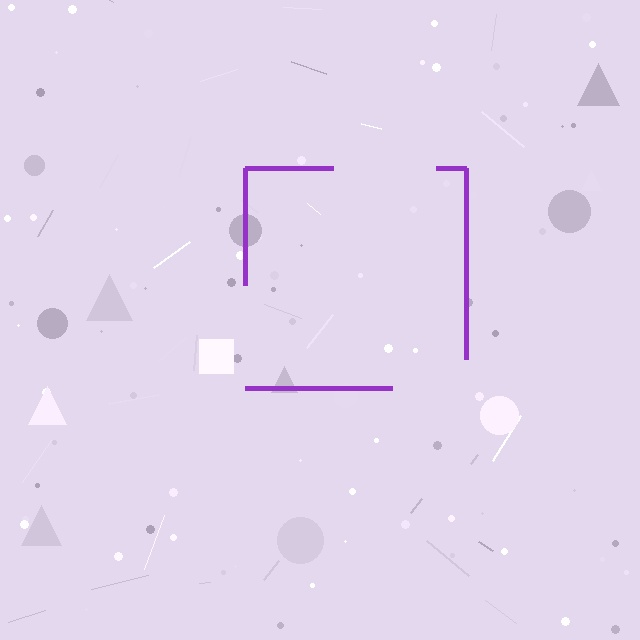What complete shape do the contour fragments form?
The contour fragments form a square.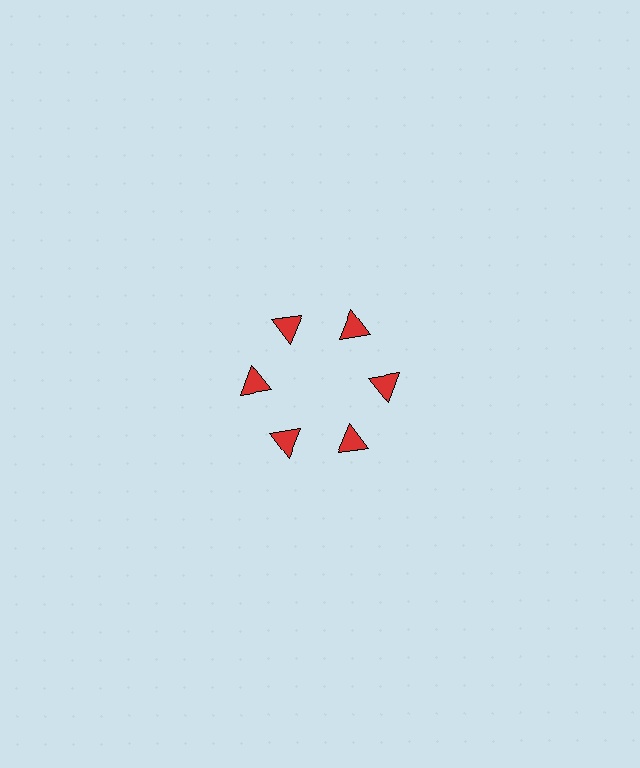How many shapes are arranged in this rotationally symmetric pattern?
There are 6 shapes, arranged in 6 groups of 1.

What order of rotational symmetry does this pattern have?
This pattern has 6-fold rotational symmetry.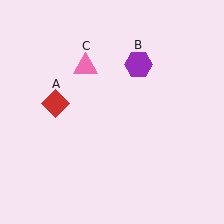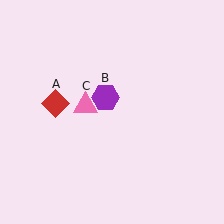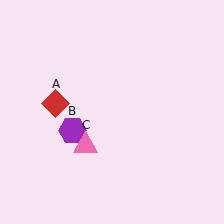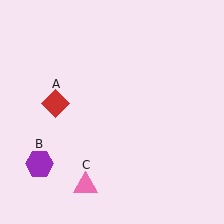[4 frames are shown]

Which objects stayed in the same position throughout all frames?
Red diamond (object A) remained stationary.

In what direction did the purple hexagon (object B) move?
The purple hexagon (object B) moved down and to the left.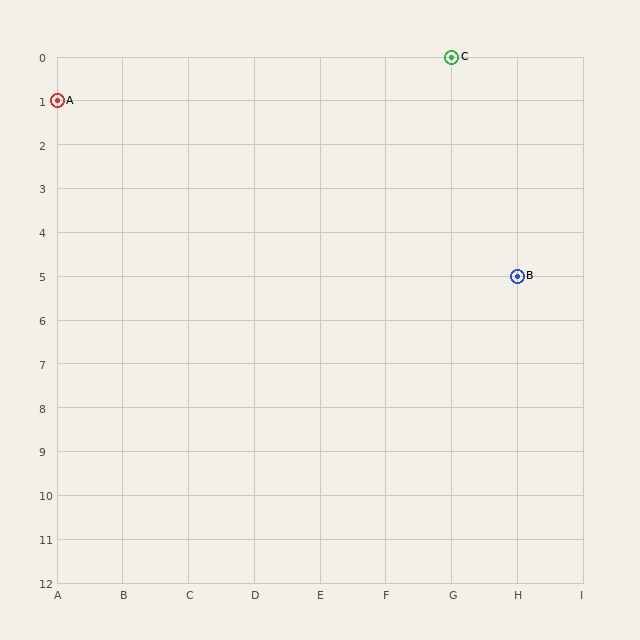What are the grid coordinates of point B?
Point B is at grid coordinates (H, 5).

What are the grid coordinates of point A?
Point A is at grid coordinates (A, 1).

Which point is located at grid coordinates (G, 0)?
Point C is at (G, 0).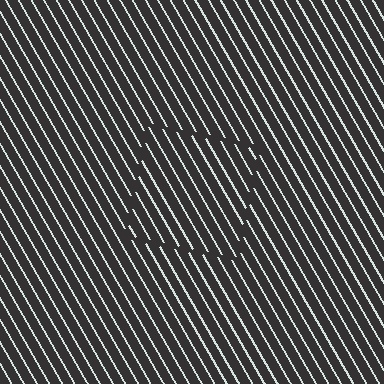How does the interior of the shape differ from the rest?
The interior of the shape contains the same grating, shifted by half a period — the contour is defined by the phase discontinuity where line-ends from the inner and outer gratings abut.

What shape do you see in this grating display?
An illusory square. The interior of the shape contains the same grating, shifted by half a period — the contour is defined by the phase discontinuity where line-ends from the inner and outer gratings abut.